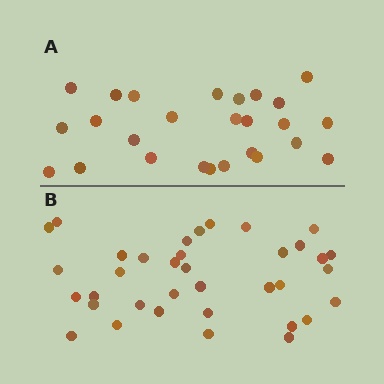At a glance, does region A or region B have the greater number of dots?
Region B (the bottom region) has more dots.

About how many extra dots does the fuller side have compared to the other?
Region B has roughly 10 or so more dots than region A.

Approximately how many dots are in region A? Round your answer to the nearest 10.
About 30 dots. (The exact count is 26, which rounds to 30.)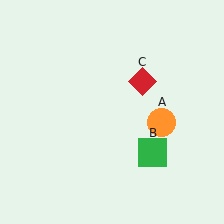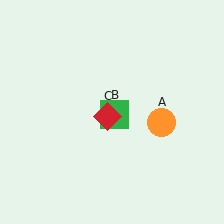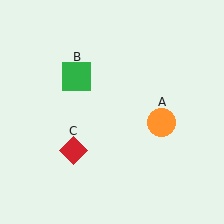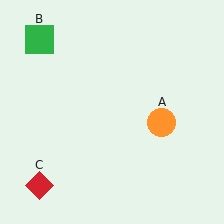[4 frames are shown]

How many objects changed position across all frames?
2 objects changed position: green square (object B), red diamond (object C).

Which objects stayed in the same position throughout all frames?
Orange circle (object A) remained stationary.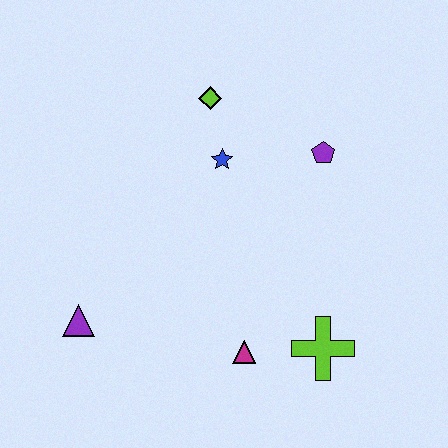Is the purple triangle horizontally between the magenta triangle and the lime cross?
No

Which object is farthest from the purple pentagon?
The purple triangle is farthest from the purple pentagon.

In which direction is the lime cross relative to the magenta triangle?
The lime cross is to the right of the magenta triangle.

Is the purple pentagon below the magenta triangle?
No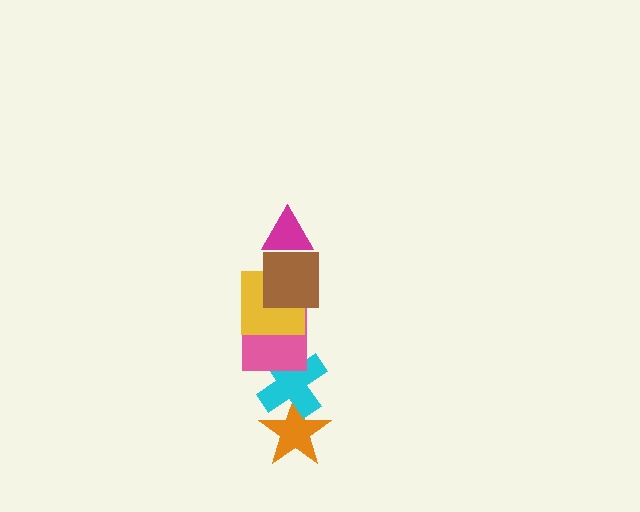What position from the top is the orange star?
The orange star is 6th from the top.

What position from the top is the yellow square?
The yellow square is 3rd from the top.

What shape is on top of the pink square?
The yellow square is on top of the pink square.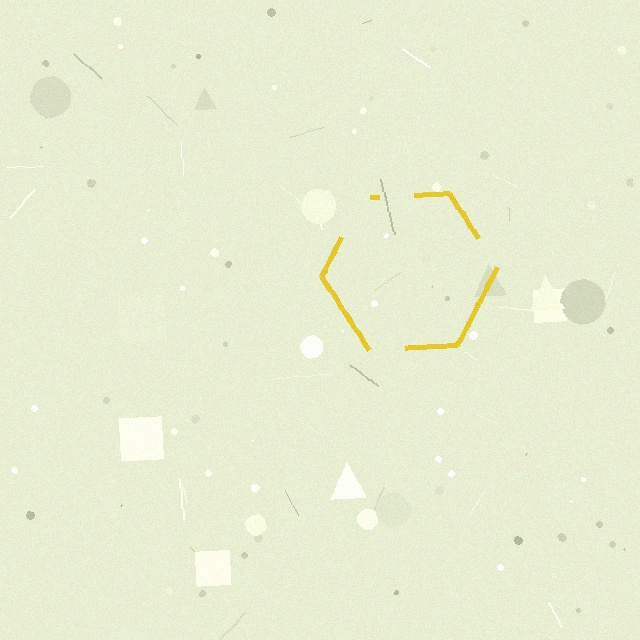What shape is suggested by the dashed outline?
The dashed outline suggests a hexagon.